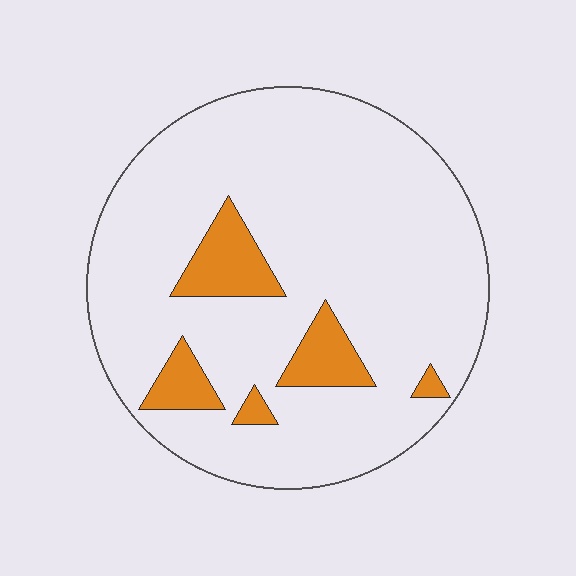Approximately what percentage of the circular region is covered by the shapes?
Approximately 10%.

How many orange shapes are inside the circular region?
5.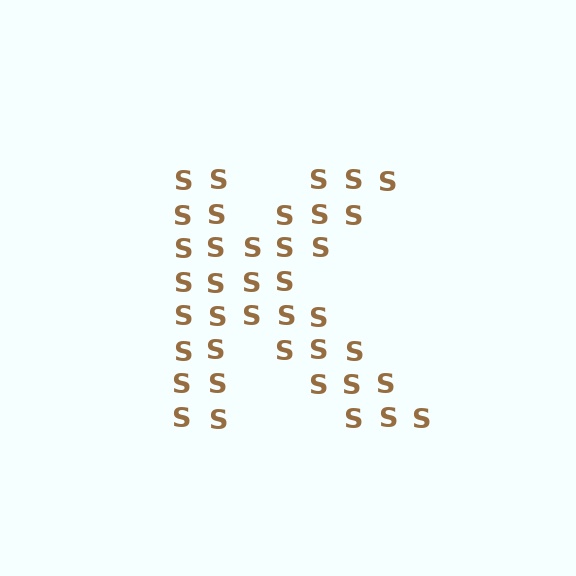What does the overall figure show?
The overall figure shows the letter K.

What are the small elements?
The small elements are letter S's.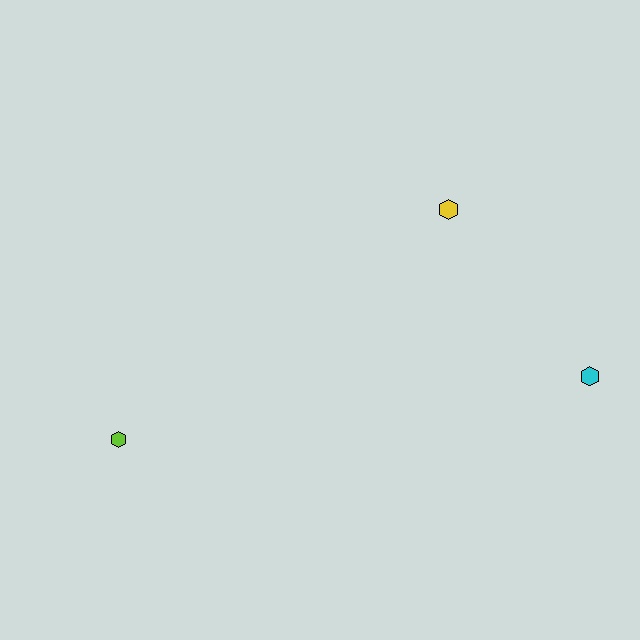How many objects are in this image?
There are 3 objects.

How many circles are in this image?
There are no circles.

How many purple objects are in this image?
There are no purple objects.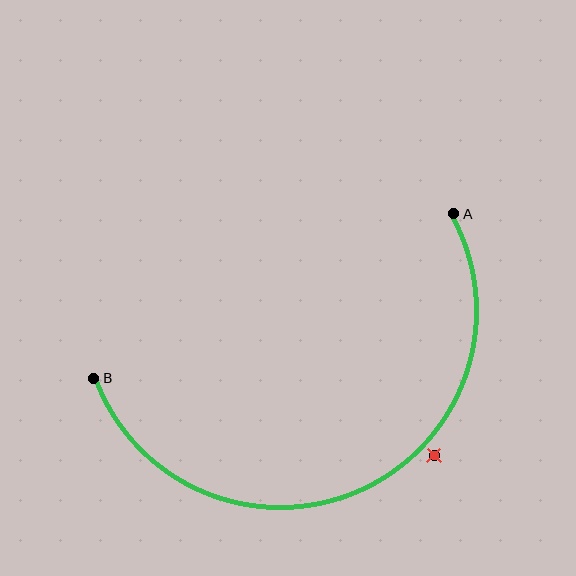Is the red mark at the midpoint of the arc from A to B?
No — the red mark does not lie on the arc at all. It sits slightly outside the curve.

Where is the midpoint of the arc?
The arc midpoint is the point on the curve farthest from the straight line joining A and B. It sits below that line.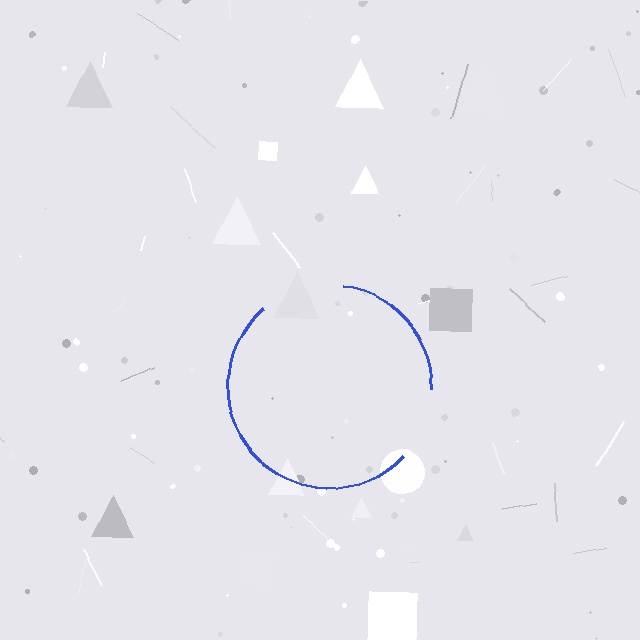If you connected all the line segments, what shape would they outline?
They would outline a circle.